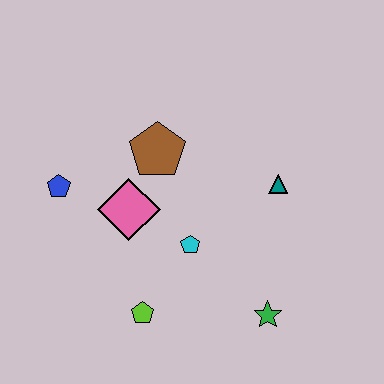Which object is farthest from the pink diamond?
The green star is farthest from the pink diamond.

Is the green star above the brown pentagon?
No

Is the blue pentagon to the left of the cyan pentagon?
Yes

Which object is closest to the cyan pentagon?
The pink diamond is closest to the cyan pentagon.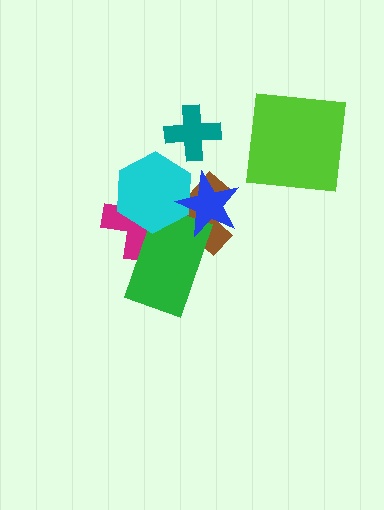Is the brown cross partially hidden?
Yes, it is partially covered by another shape.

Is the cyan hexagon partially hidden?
Yes, it is partially covered by another shape.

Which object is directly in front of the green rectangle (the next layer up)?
The cyan hexagon is directly in front of the green rectangle.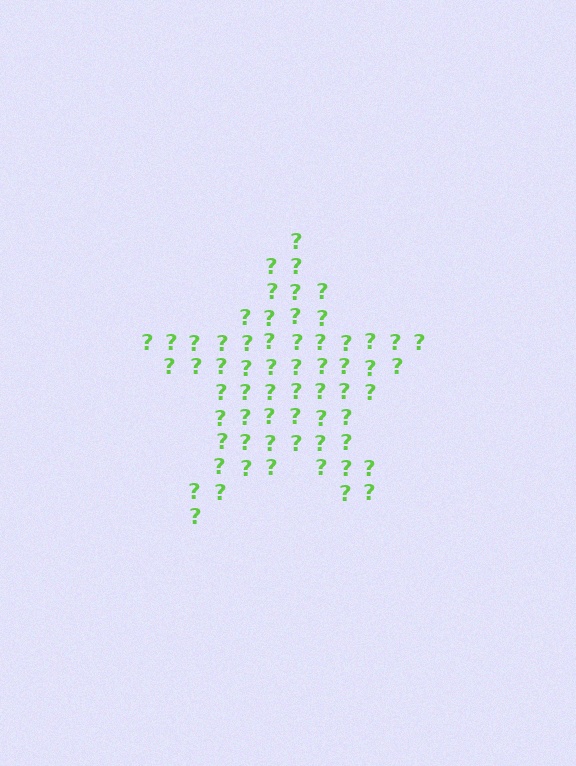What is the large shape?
The large shape is a star.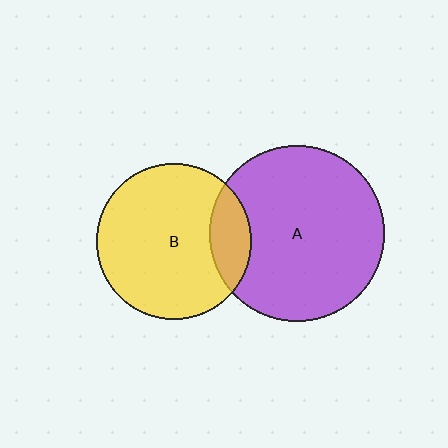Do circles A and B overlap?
Yes.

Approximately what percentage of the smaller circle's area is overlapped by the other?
Approximately 15%.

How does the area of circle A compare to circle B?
Approximately 1.3 times.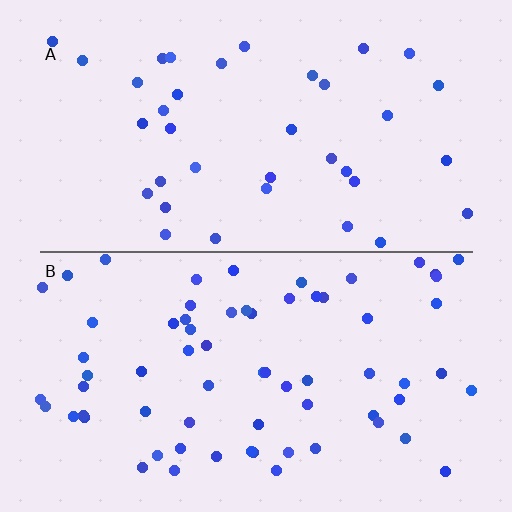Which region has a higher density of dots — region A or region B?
B (the bottom).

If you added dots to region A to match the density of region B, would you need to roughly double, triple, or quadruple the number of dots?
Approximately double.